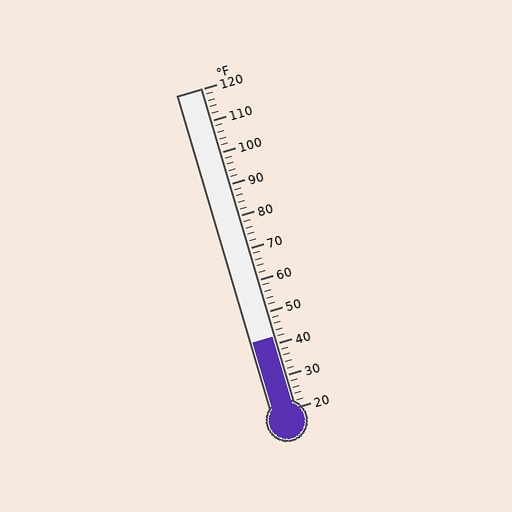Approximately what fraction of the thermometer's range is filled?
The thermometer is filled to approximately 20% of its range.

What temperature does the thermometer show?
The thermometer shows approximately 42°F.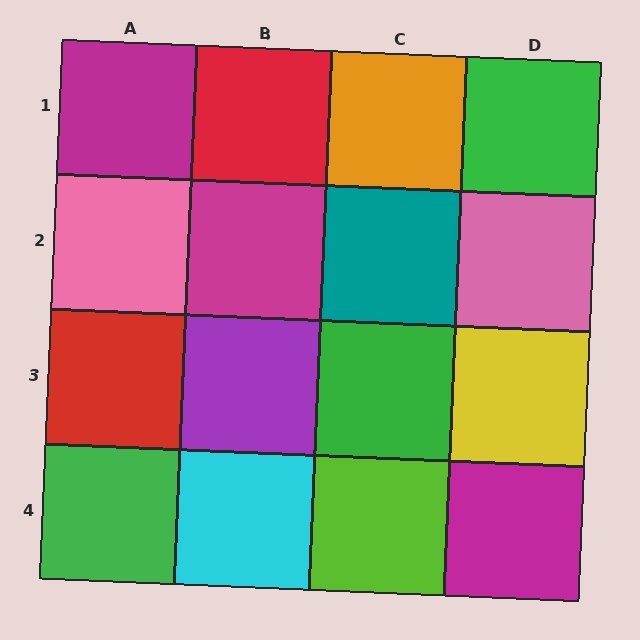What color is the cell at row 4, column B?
Cyan.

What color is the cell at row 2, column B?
Magenta.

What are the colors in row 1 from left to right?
Magenta, red, orange, green.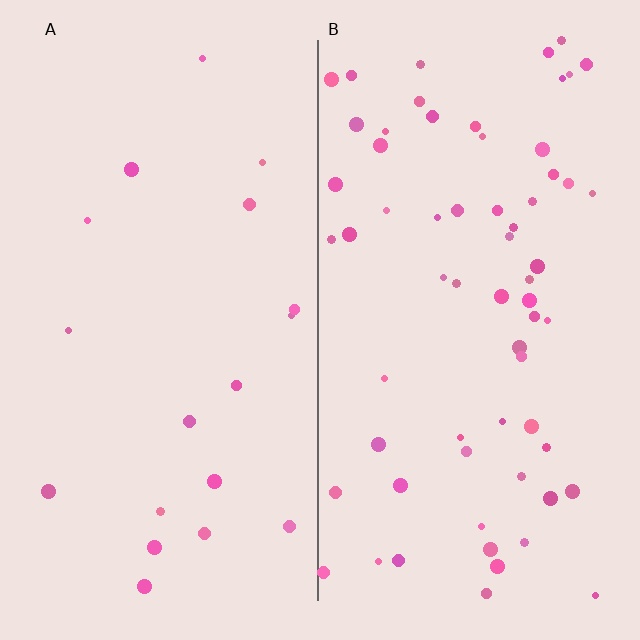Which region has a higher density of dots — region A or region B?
B (the right).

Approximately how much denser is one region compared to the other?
Approximately 3.5× — region B over region A.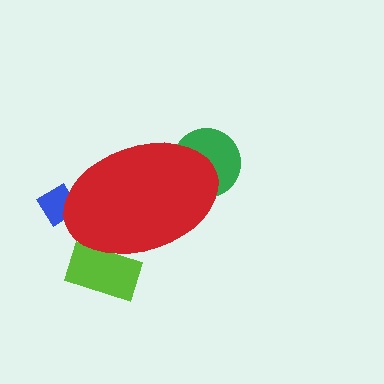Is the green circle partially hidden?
Yes, the green circle is partially hidden behind the red ellipse.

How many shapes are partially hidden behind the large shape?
3 shapes are partially hidden.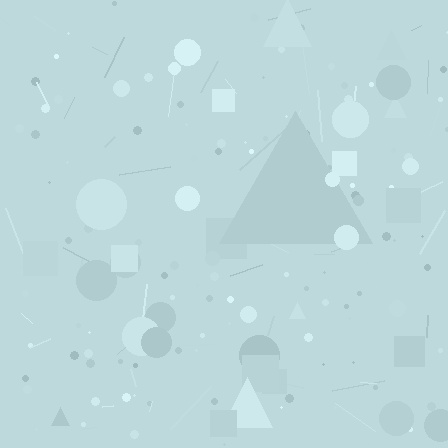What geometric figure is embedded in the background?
A triangle is embedded in the background.